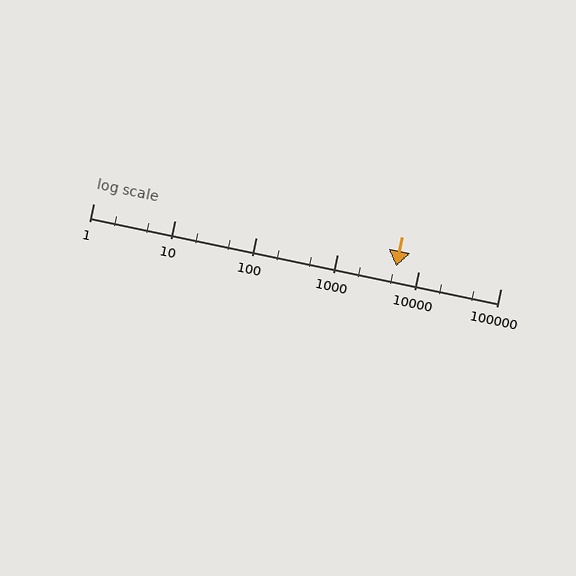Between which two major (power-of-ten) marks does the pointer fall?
The pointer is between 1000 and 10000.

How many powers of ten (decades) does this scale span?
The scale spans 5 decades, from 1 to 100000.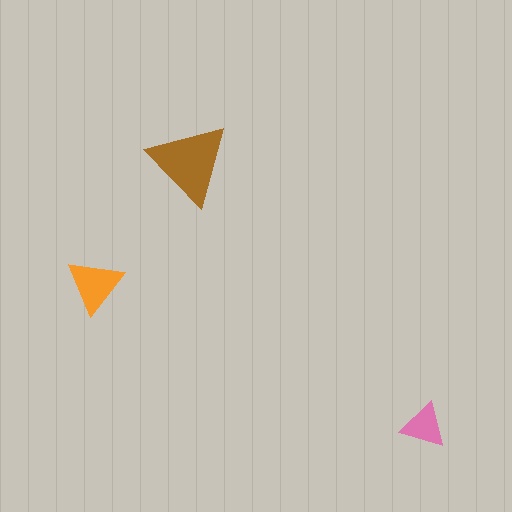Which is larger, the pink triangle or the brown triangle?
The brown one.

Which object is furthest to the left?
The orange triangle is leftmost.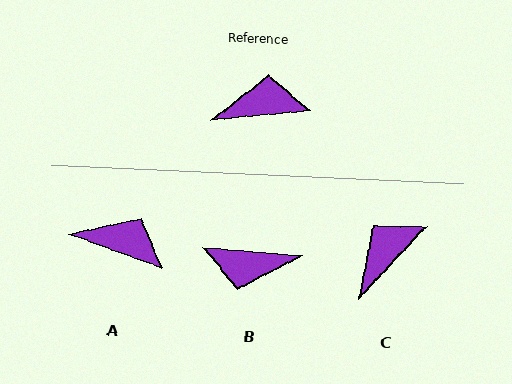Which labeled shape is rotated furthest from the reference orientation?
B, about 169 degrees away.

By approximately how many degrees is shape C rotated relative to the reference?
Approximately 41 degrees counter-clockwise.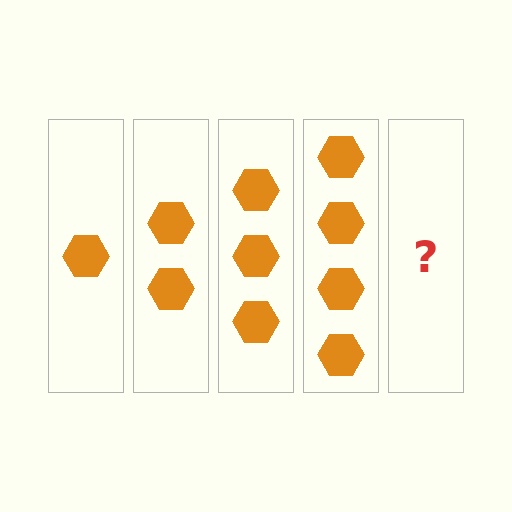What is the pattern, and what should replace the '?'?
The pattern is that each step adds one more hexagon. The '?' should be 5 hexagons.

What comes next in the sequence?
The next element should be 5 hexagons.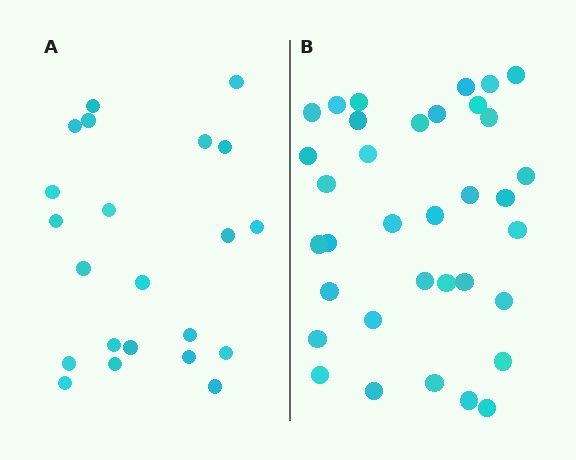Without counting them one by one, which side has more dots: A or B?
Region B (the right region) has more dots.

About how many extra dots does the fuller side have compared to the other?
Region B has approximately 15 more dots than region A.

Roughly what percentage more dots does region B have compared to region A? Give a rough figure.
About 60% more.